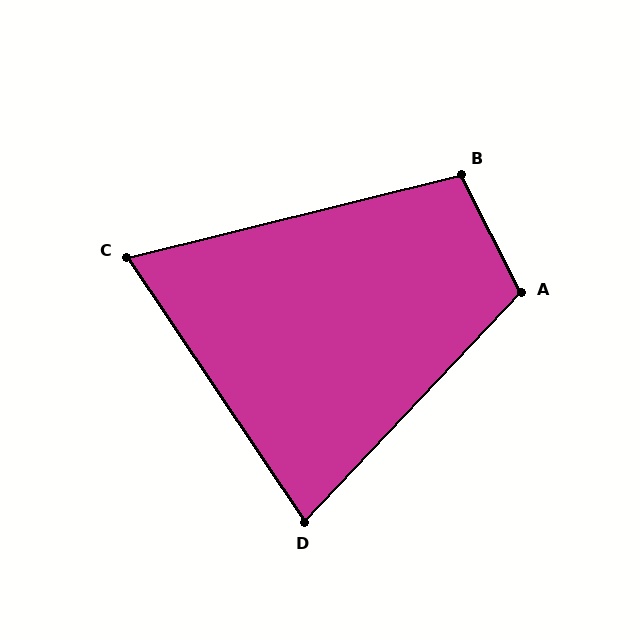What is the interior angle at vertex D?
Approximately 77 degrees (acute).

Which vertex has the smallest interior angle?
C, at approximately 70 degrees.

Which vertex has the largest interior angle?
A, at approximately 110 degrees.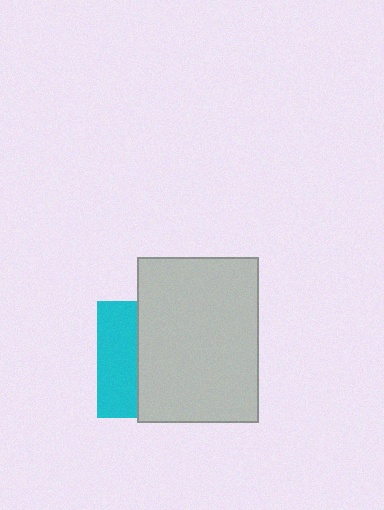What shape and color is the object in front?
The object in front is a light gray rectangle.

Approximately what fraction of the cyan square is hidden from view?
Roughly 66% of the cyan square is hidden behind the light gray rectangle.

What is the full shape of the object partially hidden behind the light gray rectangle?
The partially hidden object is a cyan square.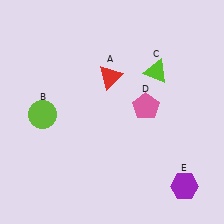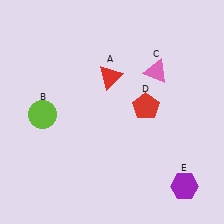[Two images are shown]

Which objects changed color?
C changed from lime to pink. D changed from pink to red.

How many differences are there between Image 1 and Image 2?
There are 2 differences between the two images.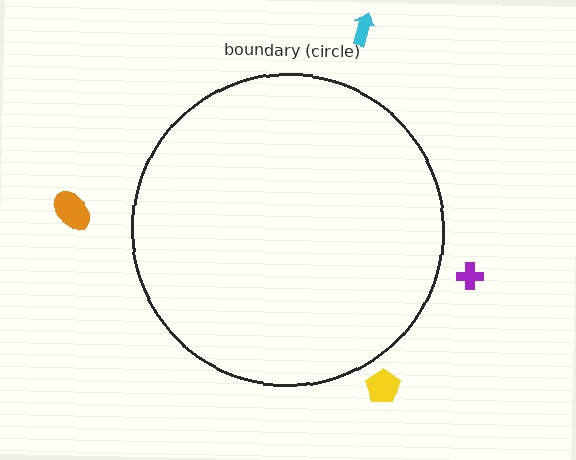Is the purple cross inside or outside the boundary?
Outside.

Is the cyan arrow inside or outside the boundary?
Outside.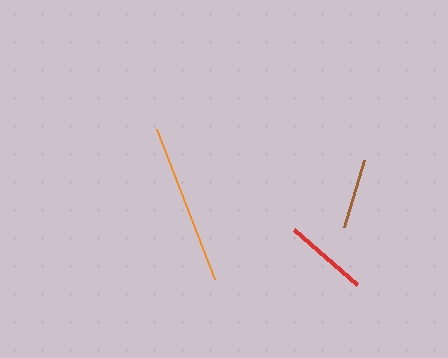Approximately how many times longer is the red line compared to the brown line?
The red line is approximately 1.2 times the length of the brown line.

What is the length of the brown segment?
The brown segment is approximately 70 pixels long.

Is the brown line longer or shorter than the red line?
The red line is longer than the brown line.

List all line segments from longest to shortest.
From longest to shortest: orange, red, brown.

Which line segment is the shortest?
The brown line is the shortest at approximately 70 pixels.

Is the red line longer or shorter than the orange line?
The orange line is longer than the red line.